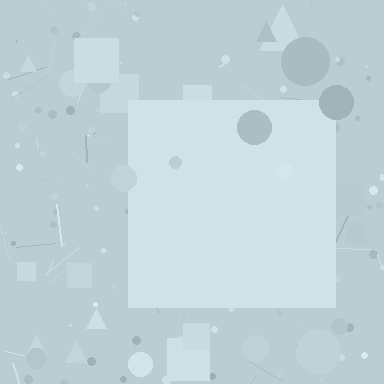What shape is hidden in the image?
A square is hidden in the image.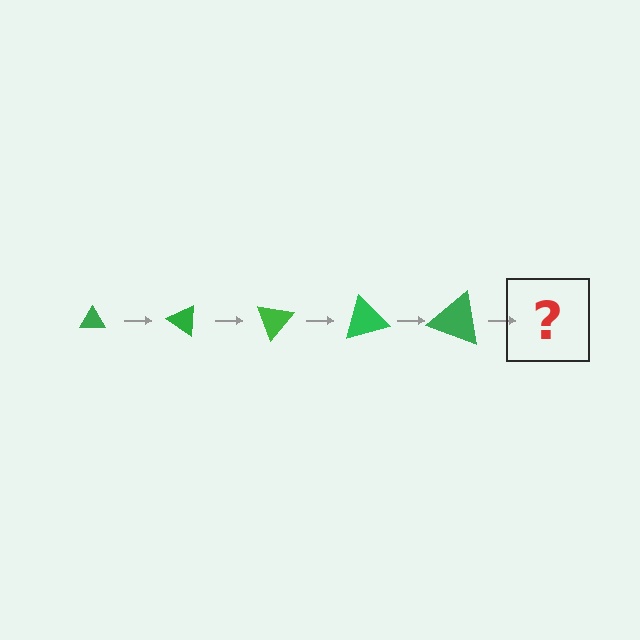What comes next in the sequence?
The next element should be a triangle, larger than the previous one and rotated 175 degrees from the start.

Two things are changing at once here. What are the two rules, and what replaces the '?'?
The two rules are that the triangle grows larger each step and it rotates 35 degrees each step. The '?' should be a triangle, larger than the previous one and rotated 175 degrees from the start.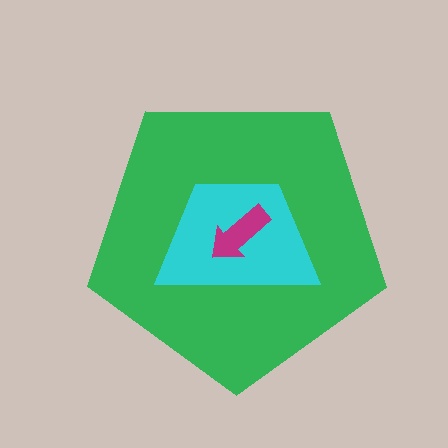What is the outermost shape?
The green pentagon.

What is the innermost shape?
The magenta arrow.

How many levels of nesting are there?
3.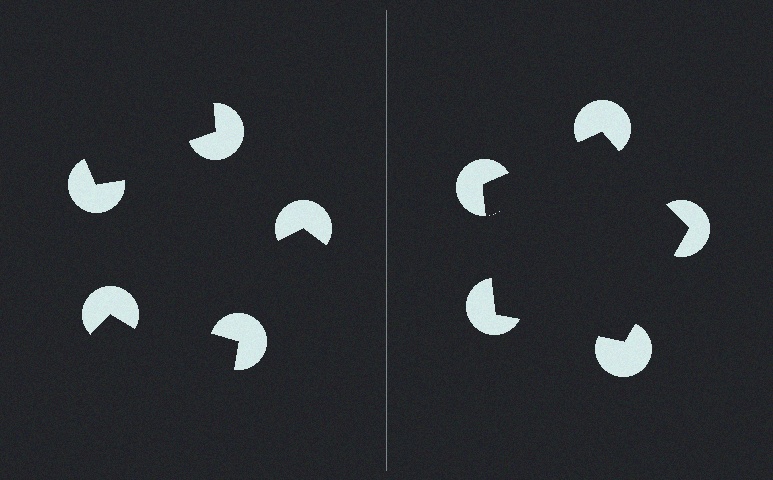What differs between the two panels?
The pac-man discs are positioned identically on both sides; only the wedge orientations differ. On the right they align to a pentagon; on the left they are misaligned.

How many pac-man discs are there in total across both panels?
10 — 5 on each side.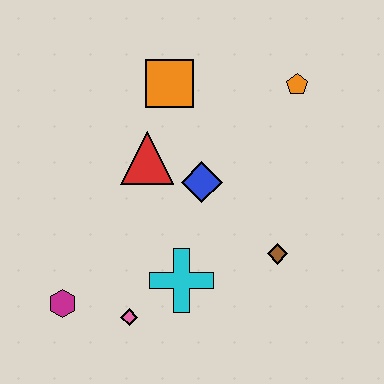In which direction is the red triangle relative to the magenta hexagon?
The red triangle is above the magenta hexagon.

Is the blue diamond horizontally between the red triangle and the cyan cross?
No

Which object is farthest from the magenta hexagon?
The orange pentagon is farthest from the magenta hexagon.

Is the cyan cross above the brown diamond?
No